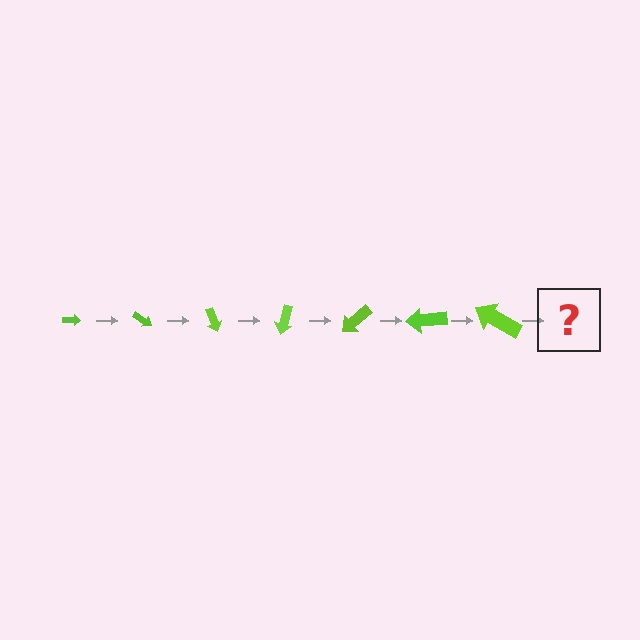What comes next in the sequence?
The next element should be an arrow, larger than the previous one and rotated 245 degrees from the start.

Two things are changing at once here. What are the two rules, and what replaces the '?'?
The two rules are that the arrow grows larger each step and it rotates 35 degrees each step. The '?' should be an arrow, larger than the previous one and rotated 245 degrees from the start.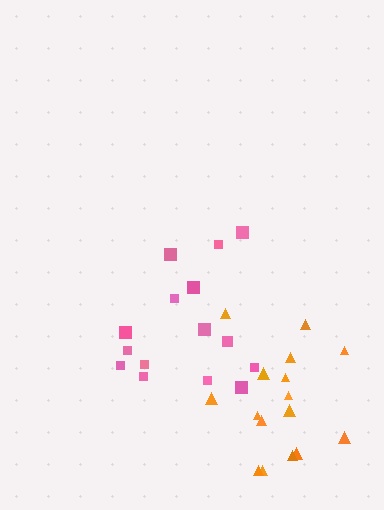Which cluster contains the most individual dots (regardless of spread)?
Orange (16).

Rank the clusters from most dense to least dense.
orange, pink.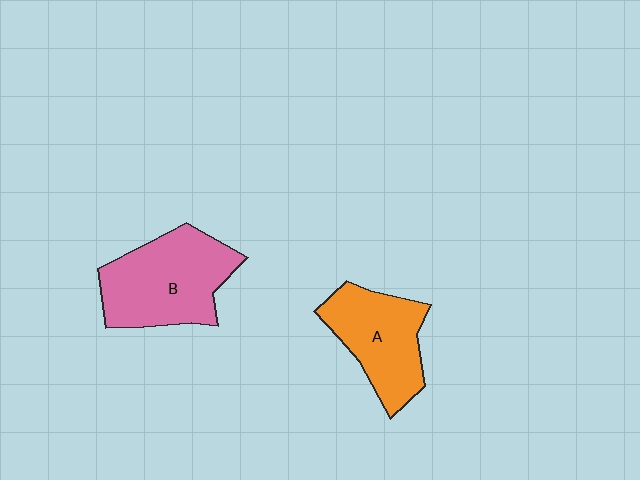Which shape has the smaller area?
Shape A (orange).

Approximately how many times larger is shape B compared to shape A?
Approximately 1.2 times.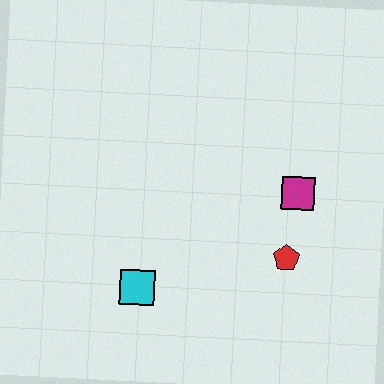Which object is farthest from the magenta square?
The cyan square is farthest from the magenta square.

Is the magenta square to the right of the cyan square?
Yes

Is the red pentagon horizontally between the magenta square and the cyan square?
Yes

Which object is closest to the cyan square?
The red pentagon is closest to the cyan square.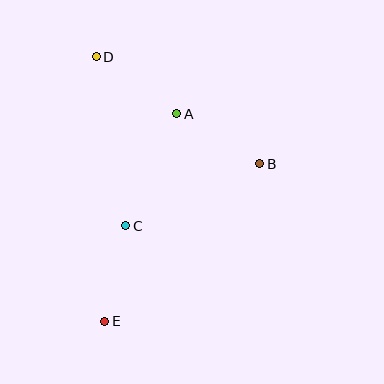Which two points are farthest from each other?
Points D and E are farthest from each other.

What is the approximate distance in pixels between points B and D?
The distance between B and D is approximately 195 pixels.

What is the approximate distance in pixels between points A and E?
The distance between A and E is approximately 220 pixels.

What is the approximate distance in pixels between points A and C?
The distance between A and C is approximately 123 pixels.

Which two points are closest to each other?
Points A and B are closest to each other.